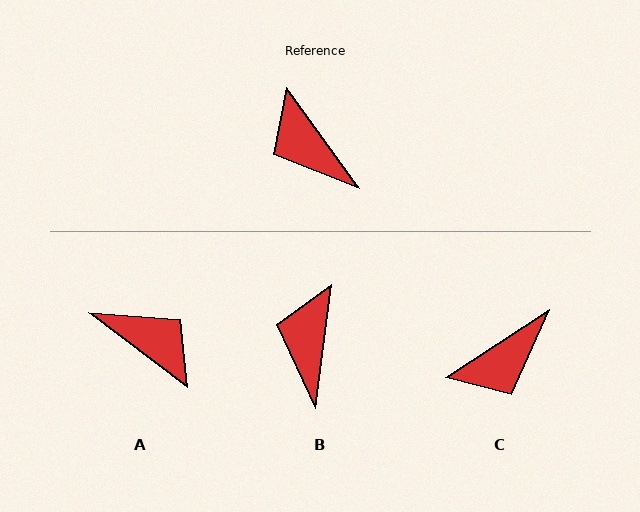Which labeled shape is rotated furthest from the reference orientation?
A, about 163 degrees away.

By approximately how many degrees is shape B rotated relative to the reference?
Approximately 43 degrees clockwise.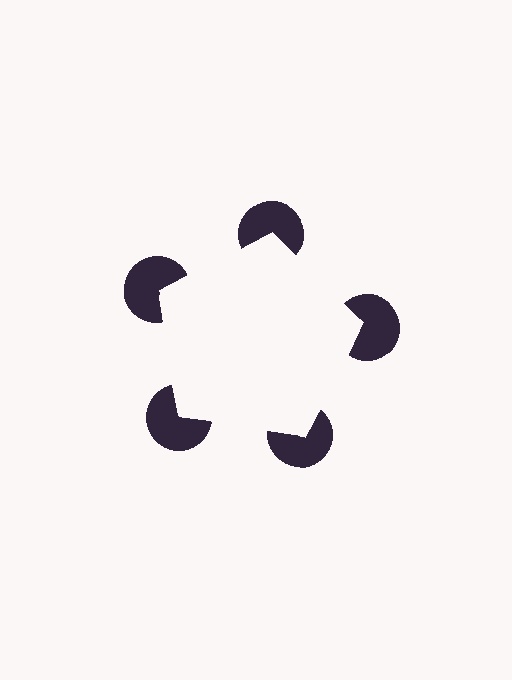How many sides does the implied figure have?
5 sides.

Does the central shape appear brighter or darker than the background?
It typically appears slightly brighter than the background, even though no actual brightness change is drawn.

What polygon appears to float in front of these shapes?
An illusory pentagon — its edges are inferred from the aligned wedge cuts in the pac-man discs, not physically drawn.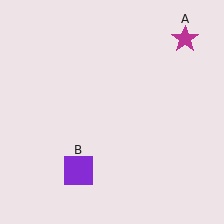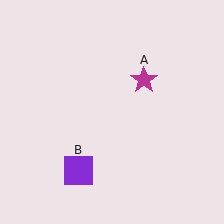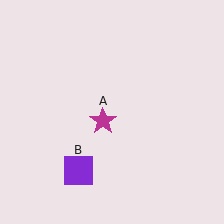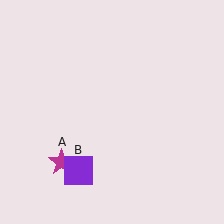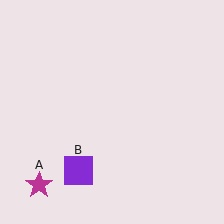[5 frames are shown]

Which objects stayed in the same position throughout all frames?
Purple square (object B) remained stationary.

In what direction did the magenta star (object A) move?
The magenta star (object A) moved down and to the left.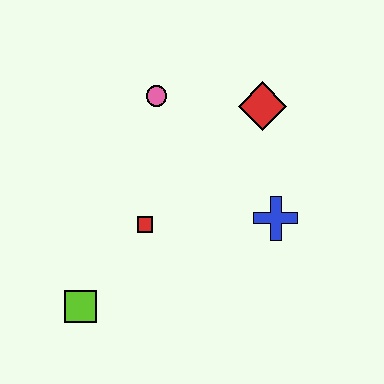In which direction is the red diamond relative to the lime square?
The red diamond is above the lime square.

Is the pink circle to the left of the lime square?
No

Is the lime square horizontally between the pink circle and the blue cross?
No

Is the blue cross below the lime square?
No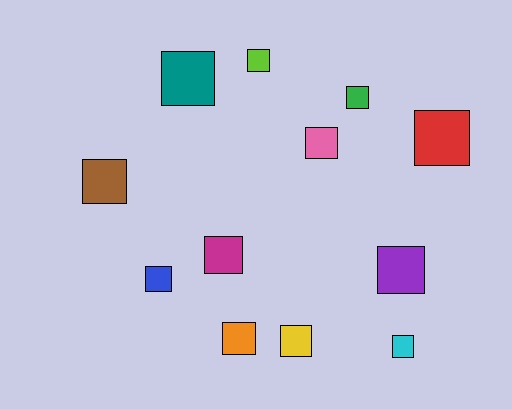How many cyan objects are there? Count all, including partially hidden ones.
There is 1 cyan object.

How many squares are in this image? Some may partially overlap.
There are 12 squares.